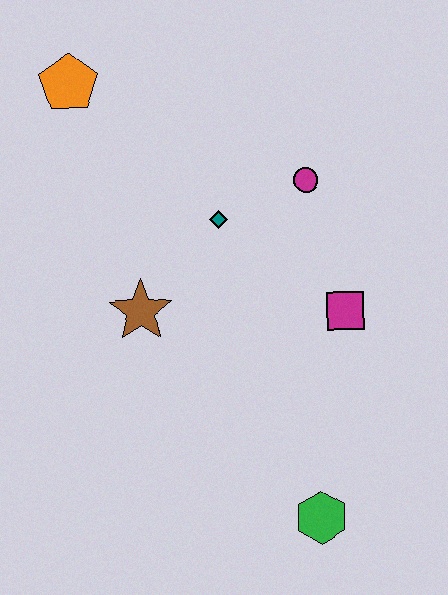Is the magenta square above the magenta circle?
No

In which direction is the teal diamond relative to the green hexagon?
The teal diamond is above the green hexagon.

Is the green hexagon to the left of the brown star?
No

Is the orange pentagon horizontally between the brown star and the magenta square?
No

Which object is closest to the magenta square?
The magenta circle is closest to the magenta square.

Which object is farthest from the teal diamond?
The green hexagon is farthest from the teal diamond.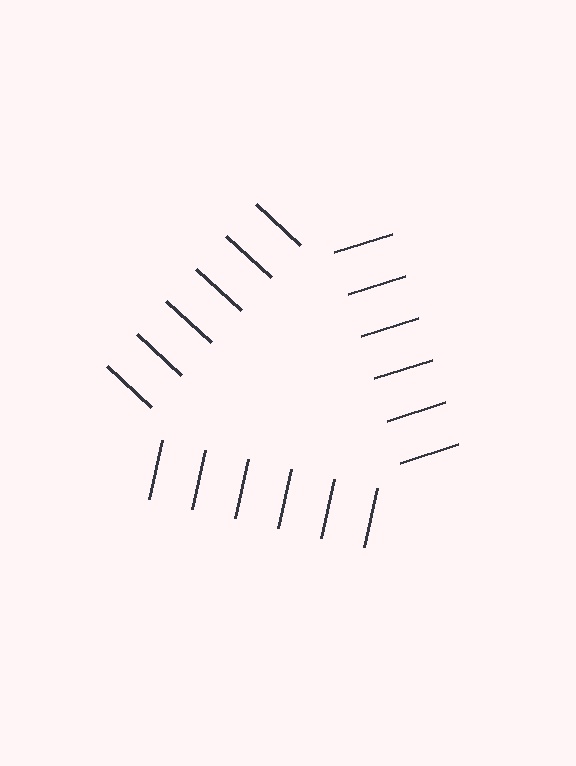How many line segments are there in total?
18 — 6 along each of the 3 edges.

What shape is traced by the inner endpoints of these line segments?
An illusory triangle — the line segments terminate on its edges but no continuous stroke is drawn.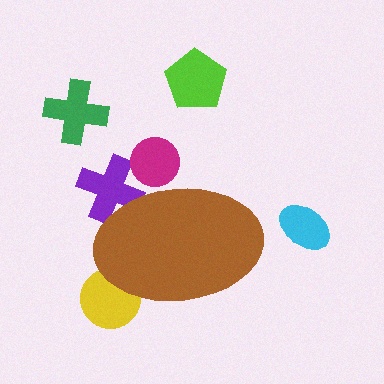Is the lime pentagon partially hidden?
No, the lime pentagon is fully visible.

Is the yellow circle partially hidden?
Yes, the yellow circle is partially hidden behind the brown ellipse.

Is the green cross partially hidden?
No, the green cross is fully visible.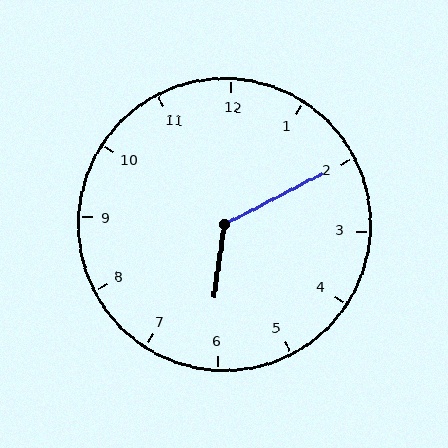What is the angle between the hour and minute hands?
Approximately 125 degrees.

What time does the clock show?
6:10.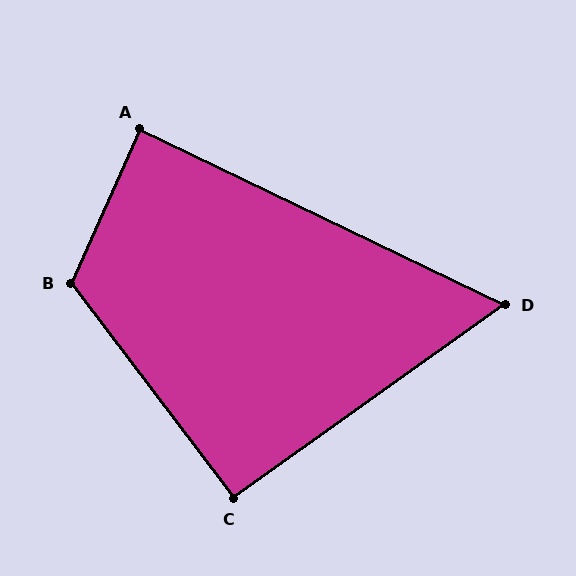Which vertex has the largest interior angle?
B, at approximately 119 degrees.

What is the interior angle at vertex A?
Approximately 88 degrees (approximately right).